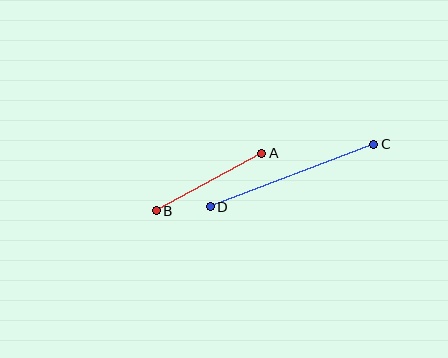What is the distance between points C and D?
The distance is approximately 175 pixels.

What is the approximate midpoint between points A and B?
The midpoint is at approximately (209, 182) pixels.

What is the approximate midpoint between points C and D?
The midpoint is at approximately (292, 176) pixels.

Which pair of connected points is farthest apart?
Points C and D are farthest apart.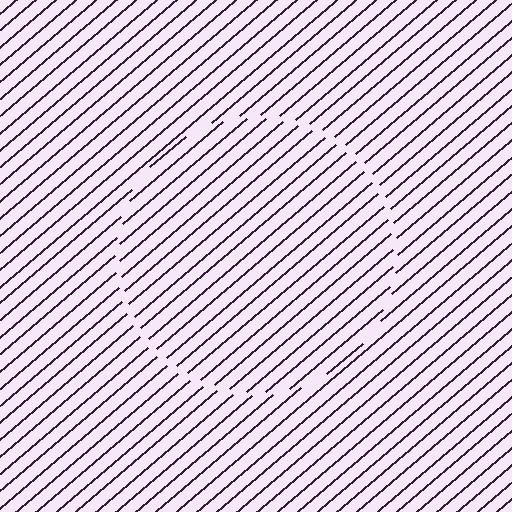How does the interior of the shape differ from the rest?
The interior of the shape contains the same grating, shifted by half a period — the contour is defined by the phase discontinuity where line-ends from the inner and outer gratings abut.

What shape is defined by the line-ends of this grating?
An illusory circle. The interior of the shape contains the same grating, shifted by half a period — the contour is defined by the phase discontinuity where line-ends from the inner and outer gratings abut.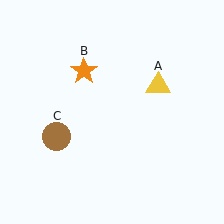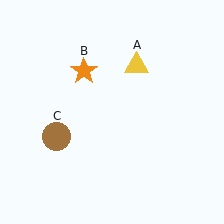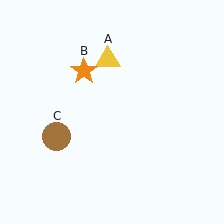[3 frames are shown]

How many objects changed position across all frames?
1 object changed position: yellow triangle (object A).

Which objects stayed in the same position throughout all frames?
Orange star (object B) and brown circle (object C) remained stationary.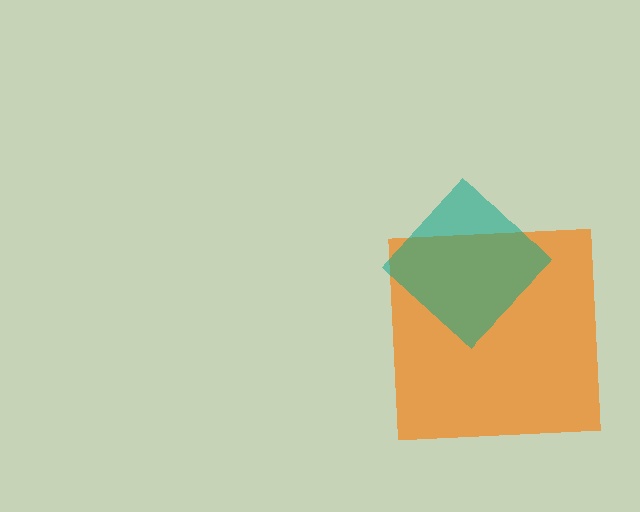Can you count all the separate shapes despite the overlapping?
Yes, there are 2 separate shapes.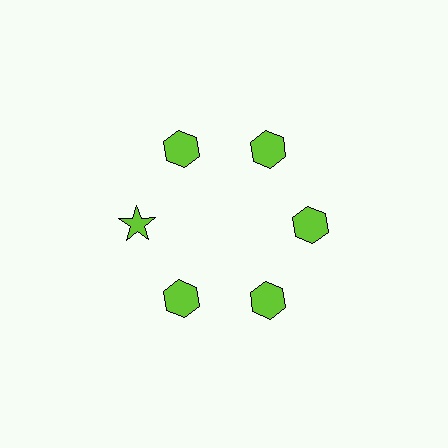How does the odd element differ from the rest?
It has a different shape: star instead of hexagon.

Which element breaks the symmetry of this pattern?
The lime star at roughly the 9 o'clock position breaks the symmetry. All other shapes are lime hexagons.